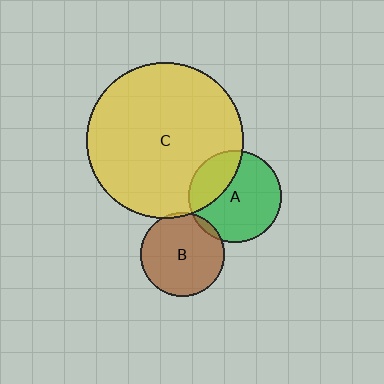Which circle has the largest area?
Circle C (yellow).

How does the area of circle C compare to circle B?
Approximately 3.5 times.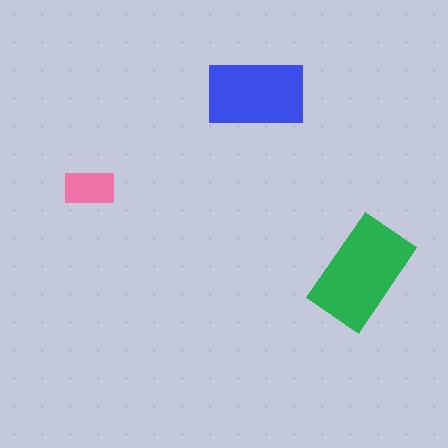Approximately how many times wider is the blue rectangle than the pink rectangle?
About 2 times wider.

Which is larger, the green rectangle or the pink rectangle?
The green one.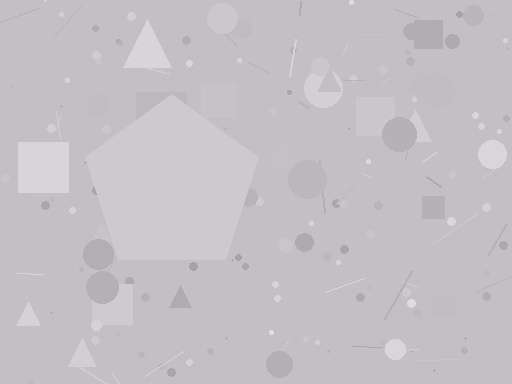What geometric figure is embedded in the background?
A pentagon is embedded in the background.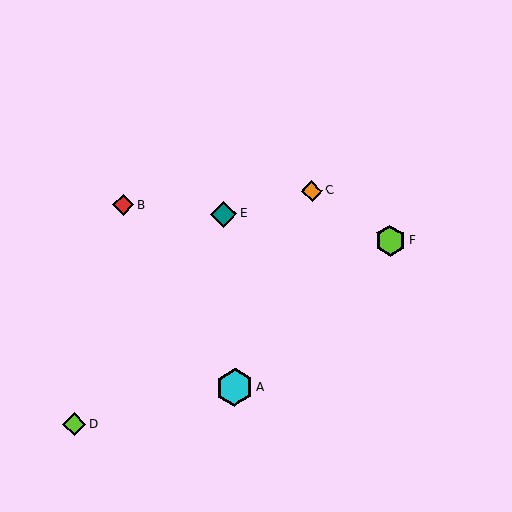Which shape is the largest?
The cyan hexagon (labeled A) is the largest.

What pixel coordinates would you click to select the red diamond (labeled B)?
Click at (123, 205) to select the red diamond B.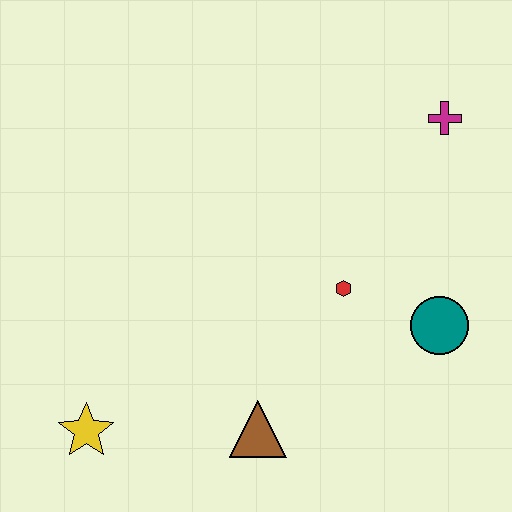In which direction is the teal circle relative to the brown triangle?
The teal circle is to the right of the brown triangle.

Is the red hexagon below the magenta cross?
Yes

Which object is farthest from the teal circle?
The yellow star is farthest from the teal circle.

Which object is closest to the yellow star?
The brown triangle is closest to the yellow star.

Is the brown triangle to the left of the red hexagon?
Yes